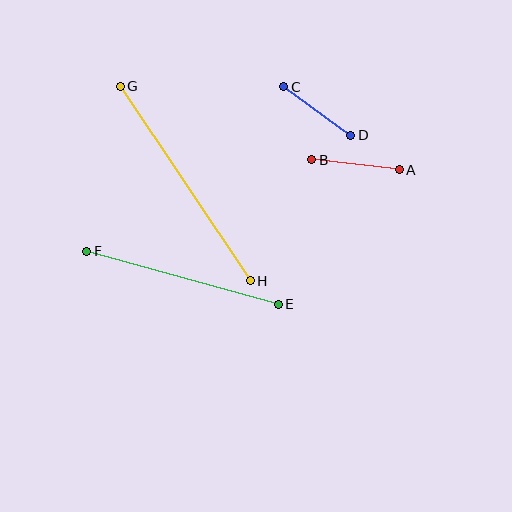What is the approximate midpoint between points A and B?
The midpoint is at approximately (355, 165) pixels.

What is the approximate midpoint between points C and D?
The midpoint is at approximately (317, 111) pixels.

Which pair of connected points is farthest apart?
Points G and H are farthest apart.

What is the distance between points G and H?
The distance is approximately 234 pixels.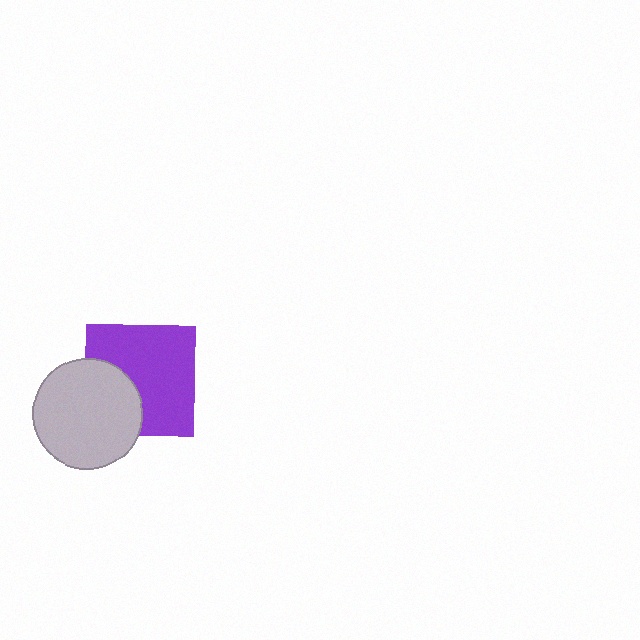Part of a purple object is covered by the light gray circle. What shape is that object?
It is a square.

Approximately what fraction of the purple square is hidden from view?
Roughly 32% of the purple square is hidden behind the light gray circle.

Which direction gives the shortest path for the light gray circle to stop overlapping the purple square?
Moving left gives the shortest separation.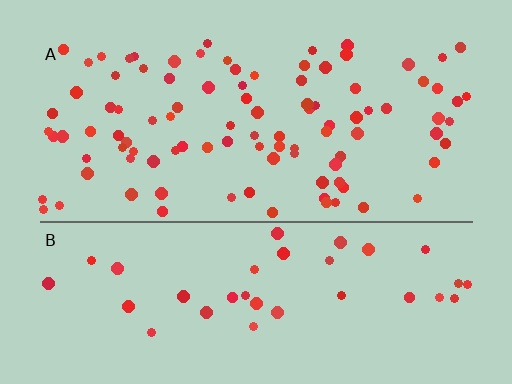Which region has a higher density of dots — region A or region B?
A (the top).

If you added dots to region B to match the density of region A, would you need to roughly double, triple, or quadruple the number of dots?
Approximately double.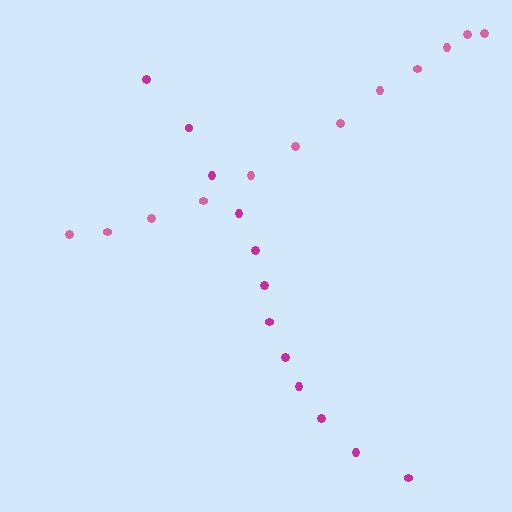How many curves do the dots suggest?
There are 2 distinct paths.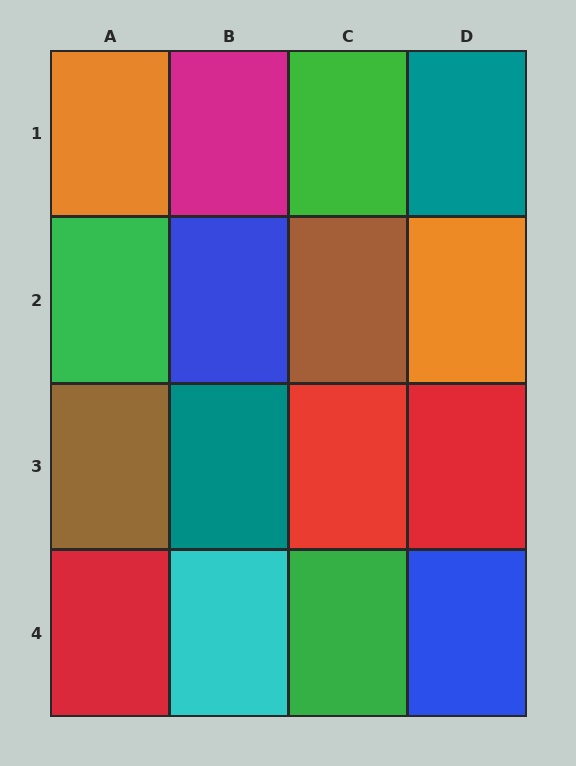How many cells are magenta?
1 cell is magenta.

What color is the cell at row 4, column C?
Green.